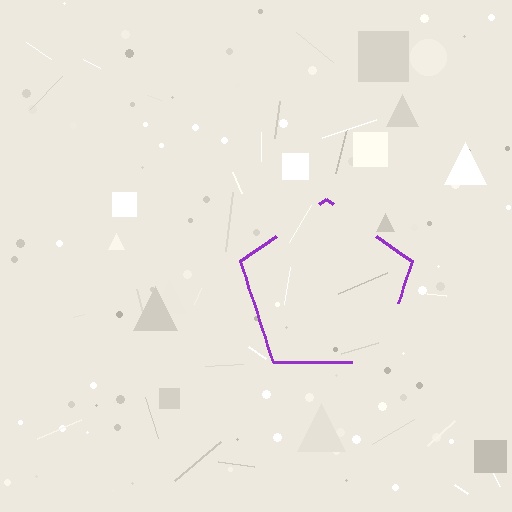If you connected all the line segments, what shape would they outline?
They would outline a pentagon.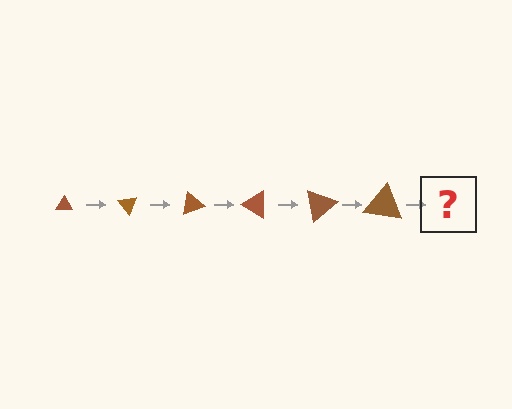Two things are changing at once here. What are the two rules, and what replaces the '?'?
The two rules are that the triangle grows larger each step and it rotates 50 degrees each step. The '?' should be a triangle, larger than the previous one and rotated 300 degrees from the start.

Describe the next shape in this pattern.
It should be a triangle, larger than the previous one and rotated 300 degrees from the start.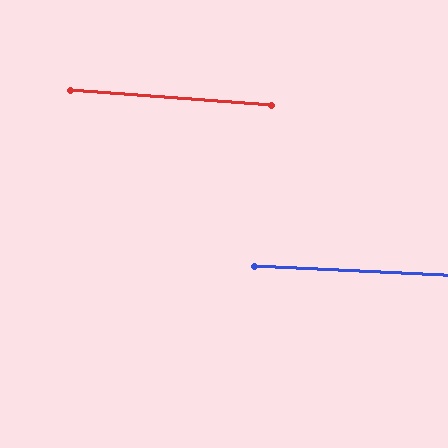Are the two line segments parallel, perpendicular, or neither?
Parallel — their directions differ by only 1.3°.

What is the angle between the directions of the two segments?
Approximately 1 degree.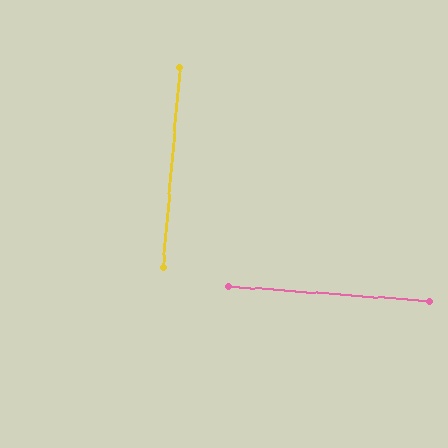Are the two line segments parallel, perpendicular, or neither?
Perpendicular — they meet at approximately 90°.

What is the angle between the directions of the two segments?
Approximately 90 degrees.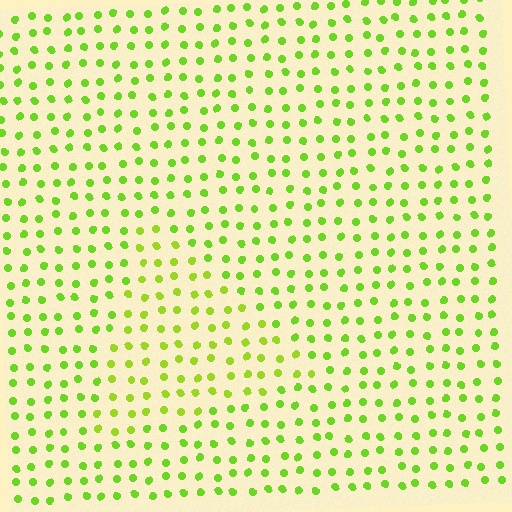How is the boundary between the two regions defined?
The boundary is defined purely by a slight shift in hue (about 16 degrees). Spacing, size, and orientation are identical on both sides.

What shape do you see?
I see a triangle.